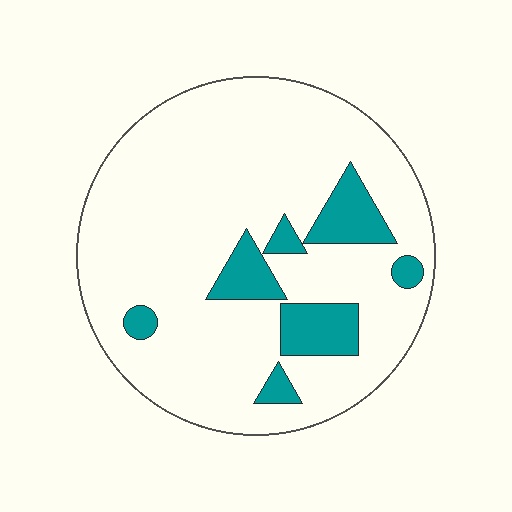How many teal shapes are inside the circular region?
7.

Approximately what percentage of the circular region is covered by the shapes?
Approximately 15%.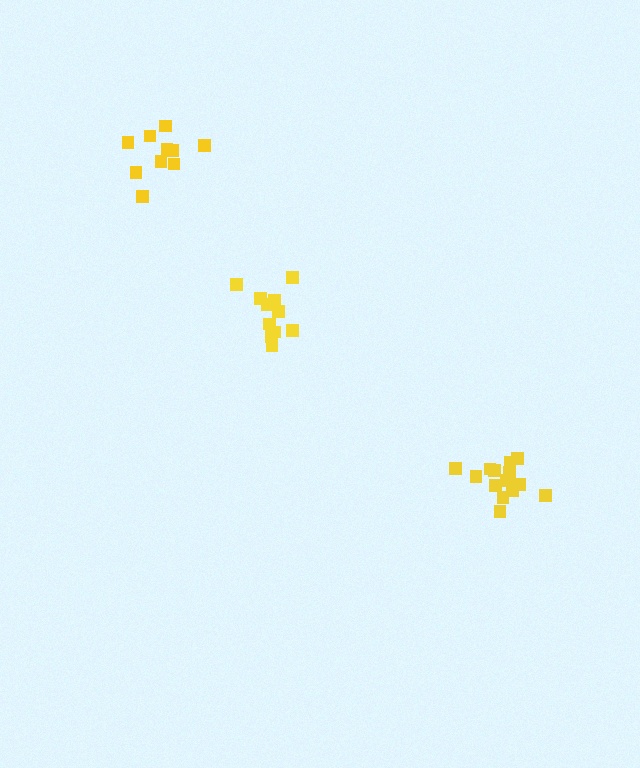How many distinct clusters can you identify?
There are 3 distinct clusters.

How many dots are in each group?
Group 1: 14 dots, Group 2: 12 dots, Group 3: 10 dots (36 total).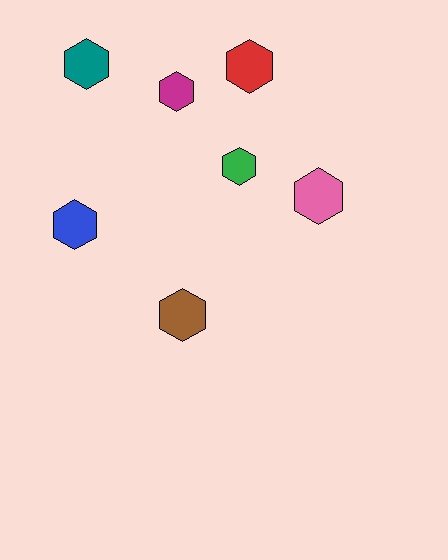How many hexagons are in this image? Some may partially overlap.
There are 7 hexagons.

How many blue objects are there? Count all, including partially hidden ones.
There is 1 blue object.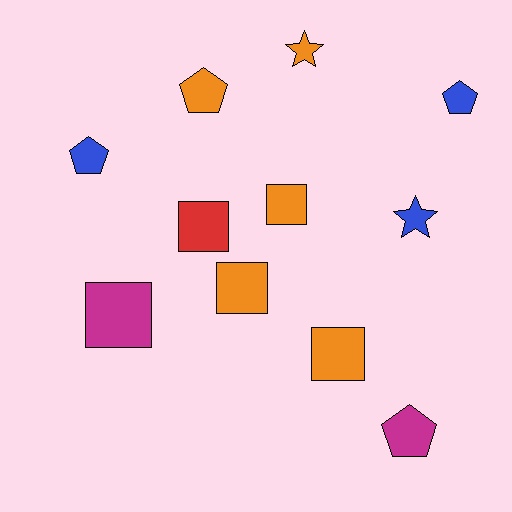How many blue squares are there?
There are no blue squares.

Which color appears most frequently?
Orange, with 5 objects.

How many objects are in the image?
There are 11 objects.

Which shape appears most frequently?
Square, with 5 objects.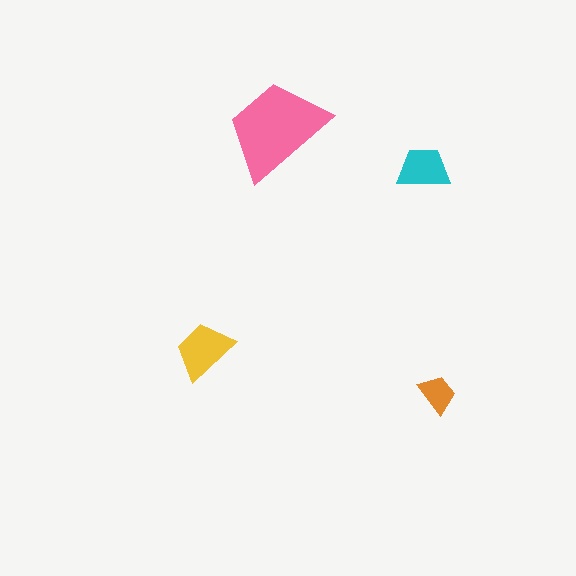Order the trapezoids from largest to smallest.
the pink one, the yellow one, the cyan one, the orange one.